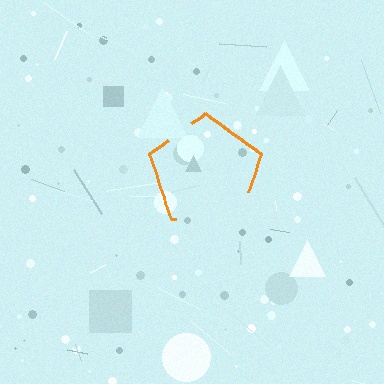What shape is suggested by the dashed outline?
The dashed outline suggests a pentagon.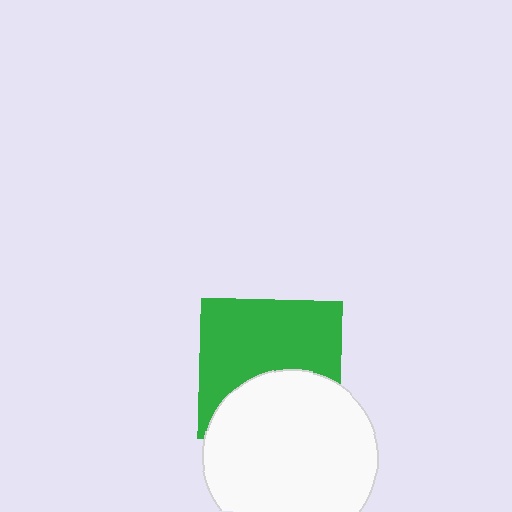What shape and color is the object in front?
The object in front is a white circle.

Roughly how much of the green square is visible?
About half of it is visible (roughly 60%).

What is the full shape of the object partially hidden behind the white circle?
The partially hidden object is a green square.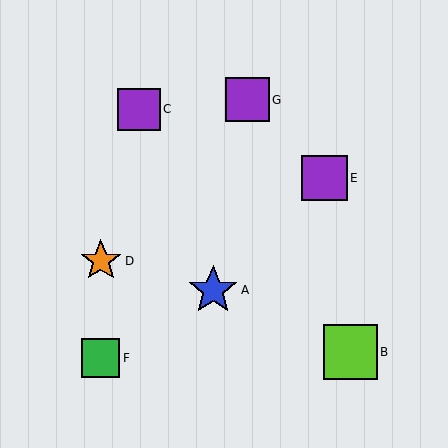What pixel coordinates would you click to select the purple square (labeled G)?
Click at (247, 100) to select the purple square G.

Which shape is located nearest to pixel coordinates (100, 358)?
The green square (labeled F) at (100, 358) is nearest to that location.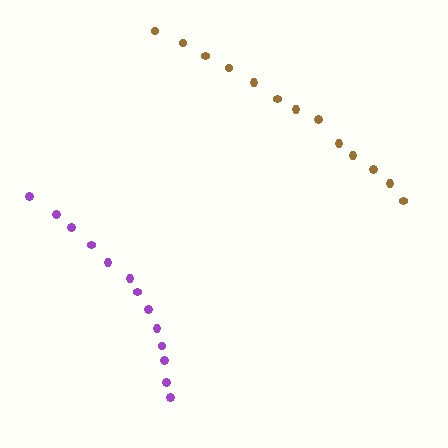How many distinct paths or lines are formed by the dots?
There are 2 distinct paths.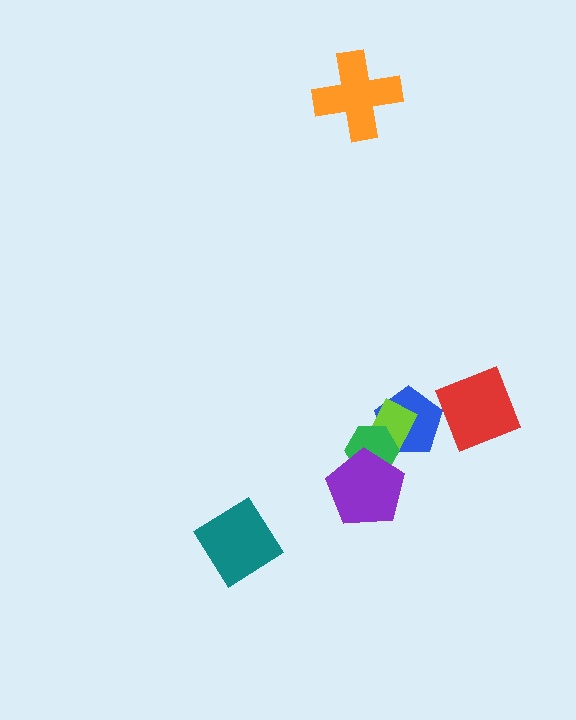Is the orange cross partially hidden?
No, no other shape covers it.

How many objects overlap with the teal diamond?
0 objects overlap with the teal diamond.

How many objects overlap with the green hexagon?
3 objects overlap with the green hexagon.